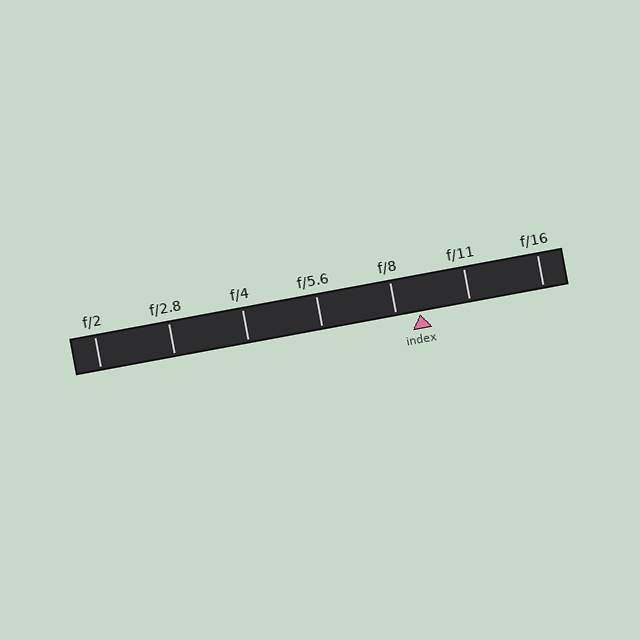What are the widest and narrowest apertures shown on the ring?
The widest aperture shown is f/2 and the narrowest is f/16.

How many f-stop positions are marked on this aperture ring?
There are 7 f-stop positions marked.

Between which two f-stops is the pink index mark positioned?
The index mark is between f/8 and f/11.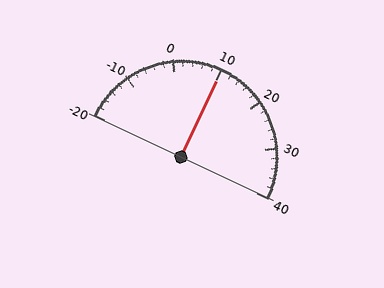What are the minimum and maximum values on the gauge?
The gauge ranges from -20 to 40.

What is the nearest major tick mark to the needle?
The nearest major tick mark is 10.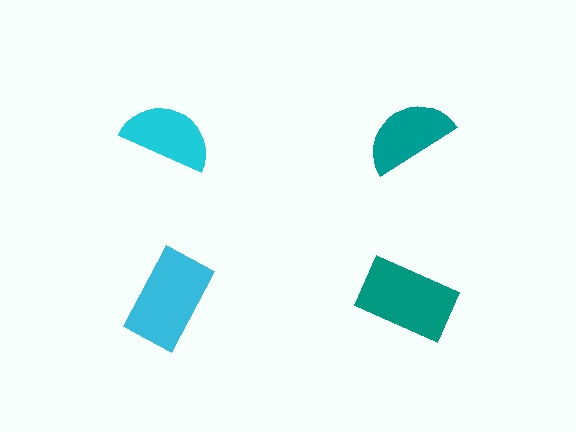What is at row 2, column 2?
A teal rectangle.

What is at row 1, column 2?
A teal semicircle.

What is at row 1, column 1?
A cyan semicircle.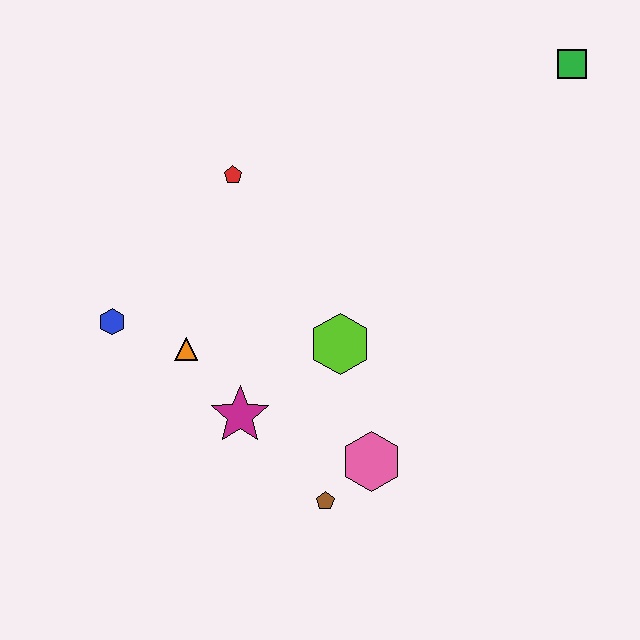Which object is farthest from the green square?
The blue hexagon is farthest from the green square.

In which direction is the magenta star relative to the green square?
The magenta star is below the green square.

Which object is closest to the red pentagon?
The orange triangle is closest to the red pentagon.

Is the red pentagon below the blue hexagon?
No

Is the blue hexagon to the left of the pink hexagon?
Yes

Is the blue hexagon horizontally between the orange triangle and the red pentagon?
No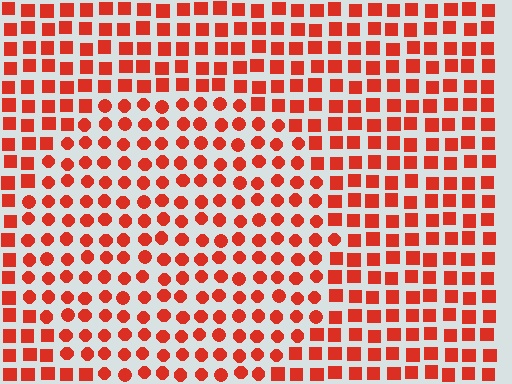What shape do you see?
I see a circle.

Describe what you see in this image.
The image is filled with small red elements arranged in a uniform grid. A circle-shaped region contains circles, while the surrounding area contains squares. The boundary is defined purely by the change in element shape.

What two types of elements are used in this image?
The image uses circles inside the circle region and squares outside it.